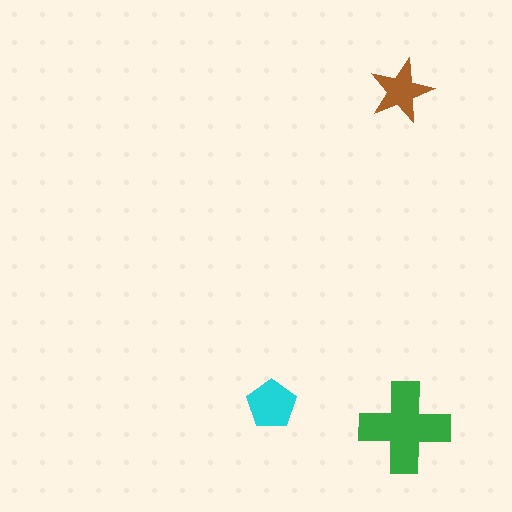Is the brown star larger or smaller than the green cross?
Smaller.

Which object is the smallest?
The brown star.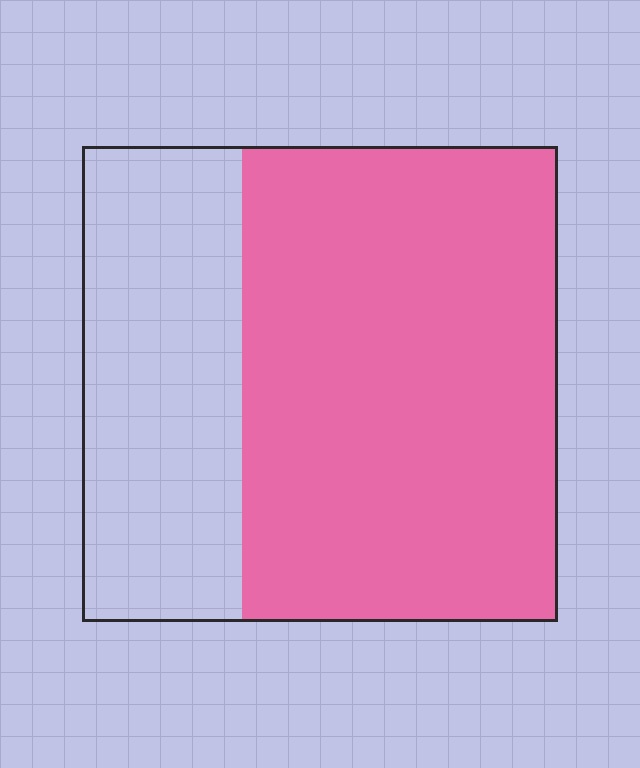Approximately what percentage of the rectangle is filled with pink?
Approximately 65%.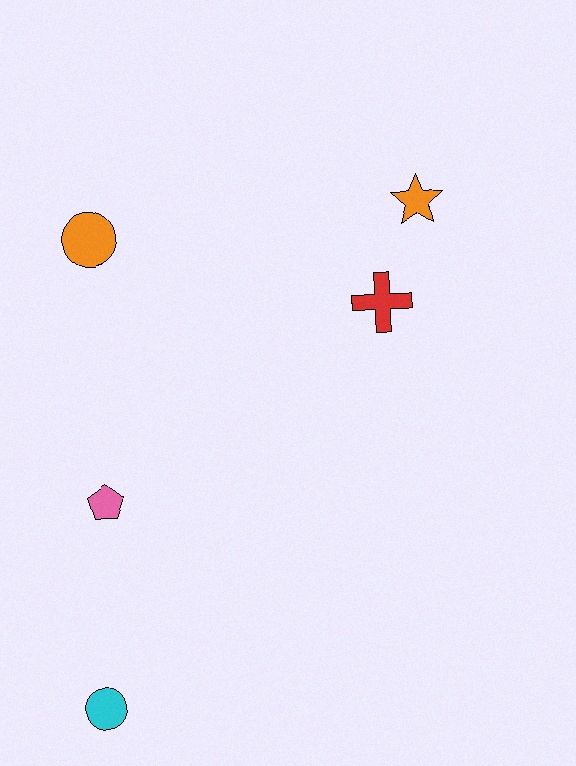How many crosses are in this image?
There is 1 cross.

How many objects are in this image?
There are 5 objects.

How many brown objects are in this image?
There are no brown objects.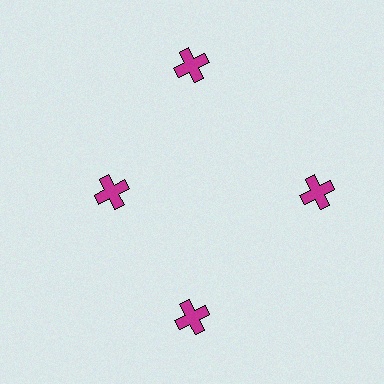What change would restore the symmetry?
The symmetry would be restored by moving it outward, back onto the ring so that all 4 crosses sit at equal angles and equal distance from the center.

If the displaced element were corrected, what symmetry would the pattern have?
It would have 4-fold rotational symmetry — the pattern would map onto itself every 90 degrees.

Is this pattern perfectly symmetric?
No. The 4 magenta crosses are arranged in a ring, but one element near the 9 o'clock position is pulled inward toward the center, breaking the 4-fold rotational symmetry.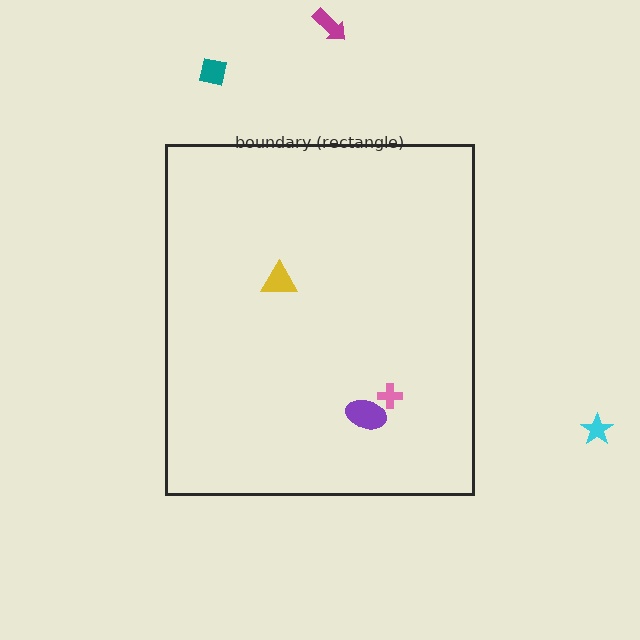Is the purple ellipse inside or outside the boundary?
Inside.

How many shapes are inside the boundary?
3 inside, 3 outside.